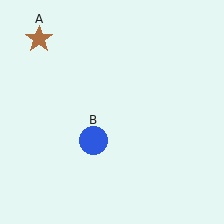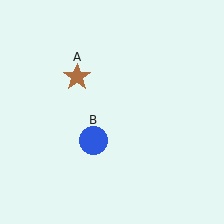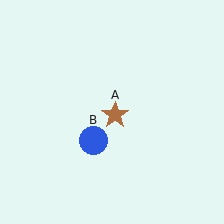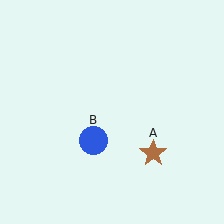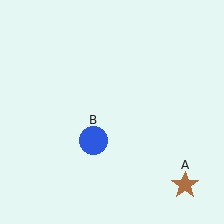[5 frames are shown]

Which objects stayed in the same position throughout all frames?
Blue circle (object B) remained stationary.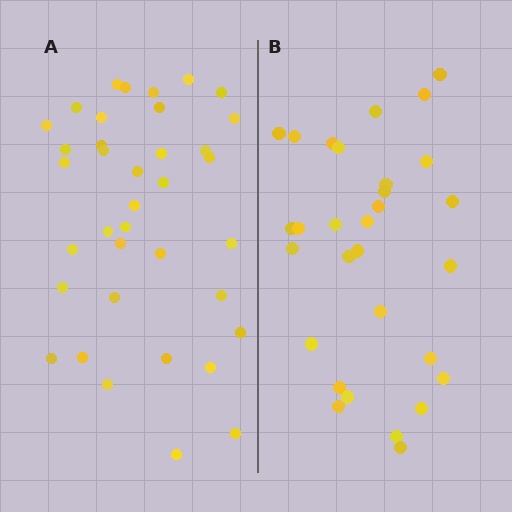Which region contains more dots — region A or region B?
Region A (the left region) has more dots.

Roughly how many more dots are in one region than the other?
Region A has roughly 8 or so more dots than region B.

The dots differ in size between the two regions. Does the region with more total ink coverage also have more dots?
No. Region B has more total ink coverage because its dots are larger, but region A actually contains more individual dots. Total area can be misleading — the number of items is what matters here.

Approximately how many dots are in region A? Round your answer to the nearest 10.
About 40 dots. (The exact count is 37, which rounds to 40.)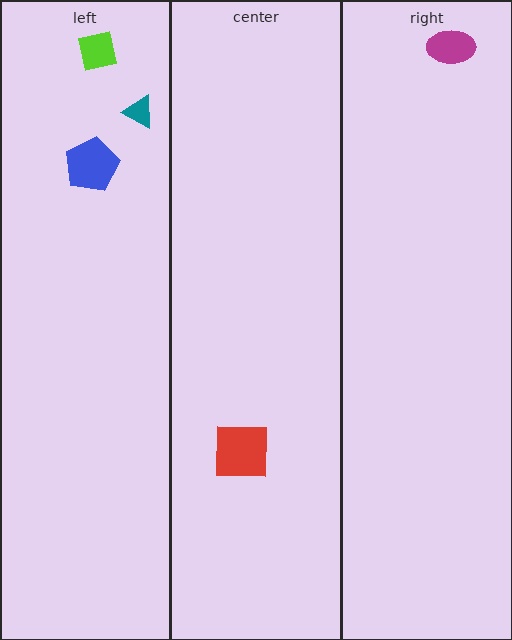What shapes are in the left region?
The lime square, the teal triangle, the blue pentagon.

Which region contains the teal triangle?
The left region.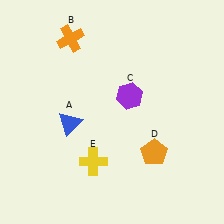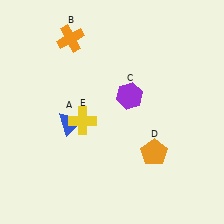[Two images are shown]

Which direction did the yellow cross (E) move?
The yellow cross (E) moved up.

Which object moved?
The yellow cross (E) moved up.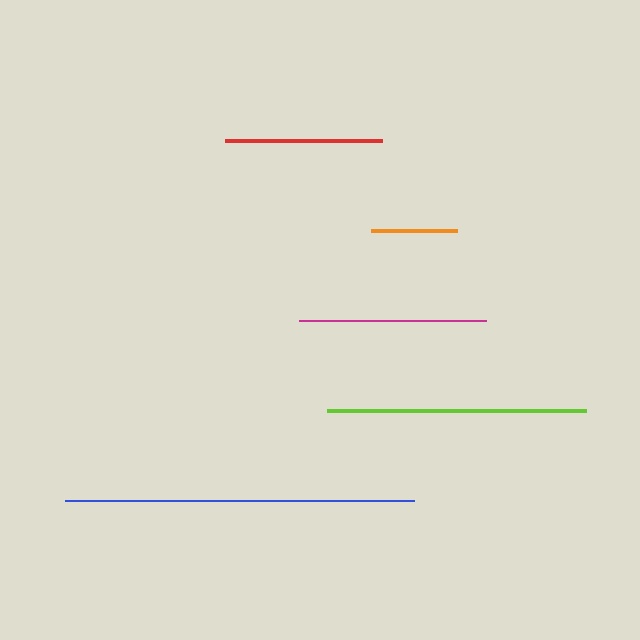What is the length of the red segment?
The red segment is approximately 157 pixels long.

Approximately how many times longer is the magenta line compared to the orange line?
The magenta line is approximately 2.2 times the length of the orange line.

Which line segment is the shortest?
The orange line is the shortest at approximately 86 pixels.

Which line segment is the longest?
The blue line is the longest at approximately 349 pixels.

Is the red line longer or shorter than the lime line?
The lime line is longer than the red line.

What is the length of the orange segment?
The orange segment is approximately 86 pixels long.